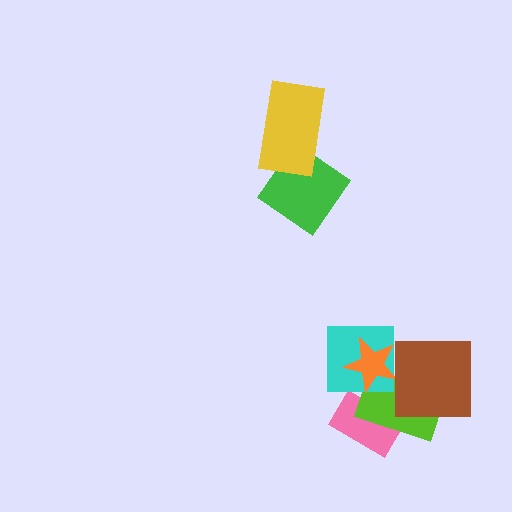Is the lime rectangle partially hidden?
Yes, it is partially covered by another shape.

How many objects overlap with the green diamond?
1 object overlaps with the green diamond.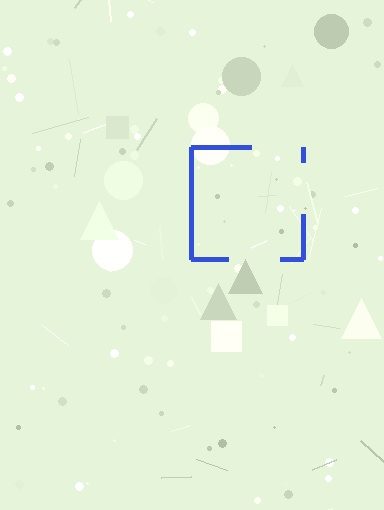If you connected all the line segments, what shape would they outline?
They would outline a square.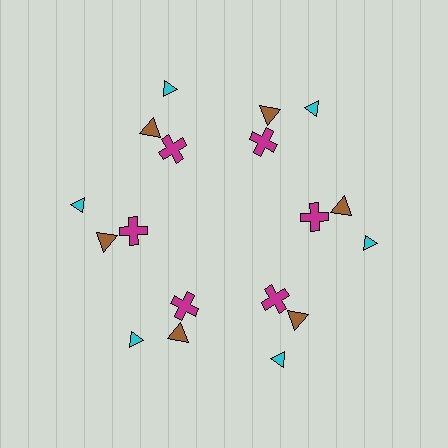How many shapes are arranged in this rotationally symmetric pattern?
There are 18 shapes, arranged in 6 groups of 3.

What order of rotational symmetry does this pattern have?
This pattern has 6-fold rotational symmetry.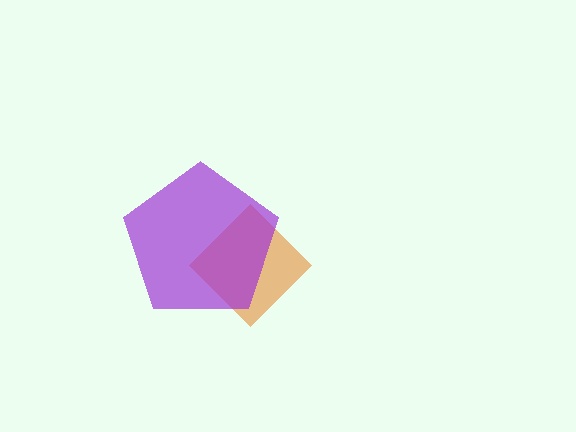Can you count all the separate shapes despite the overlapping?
Yes, there are 2 separate shapes.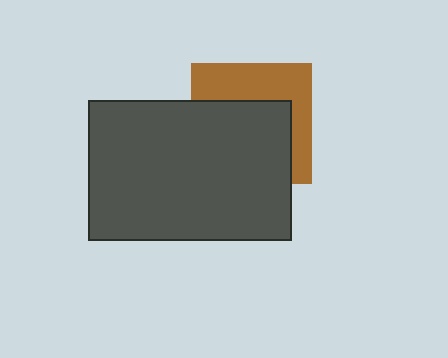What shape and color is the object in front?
The object in front is a dark gray rectangle.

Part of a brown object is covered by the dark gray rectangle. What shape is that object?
It is a square.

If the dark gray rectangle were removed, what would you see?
You would see the complete brown square.